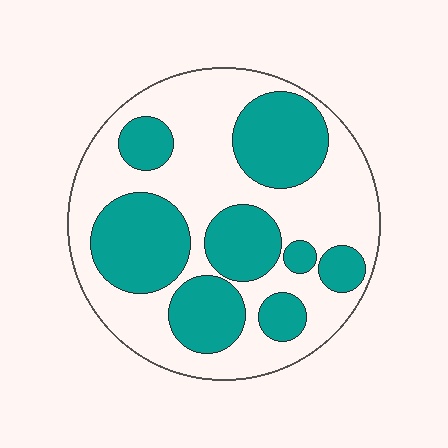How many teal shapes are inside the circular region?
8.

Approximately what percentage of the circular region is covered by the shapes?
Approximately 40%.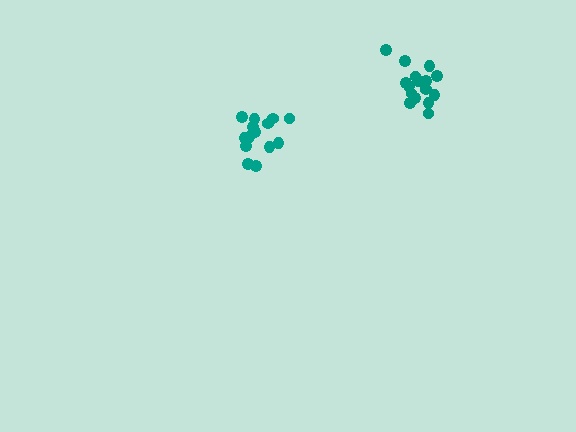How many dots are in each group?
Group 1: 16 dots, Group 2: 14 dots (30 total).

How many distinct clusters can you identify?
There are 2 distinct clusters.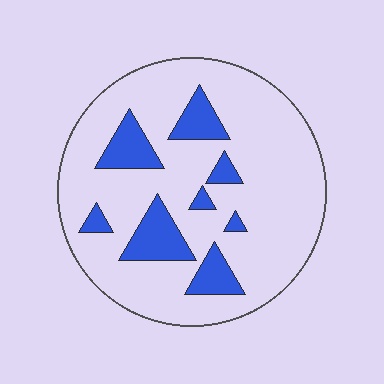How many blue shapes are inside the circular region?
8.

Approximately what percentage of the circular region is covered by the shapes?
Approximately 20%.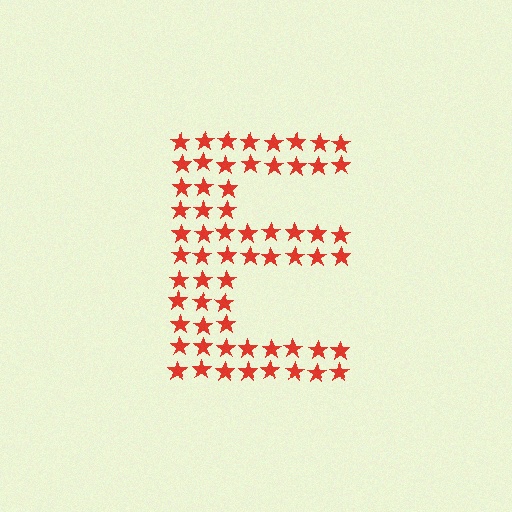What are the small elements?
The small elements are stars.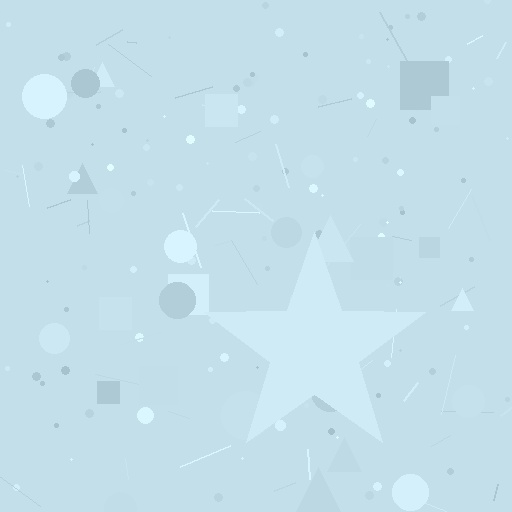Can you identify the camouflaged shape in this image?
The camouflaged shape is a star.